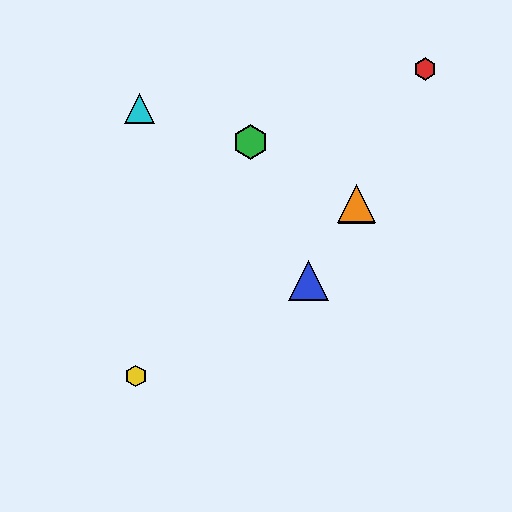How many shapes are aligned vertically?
2 shapes (the purple triangle, the orange triangle) are aligned vertically.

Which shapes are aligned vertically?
The purple triangle, the orange triangle are aligned vertically.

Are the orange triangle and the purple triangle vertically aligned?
Yes, both are at x≈356.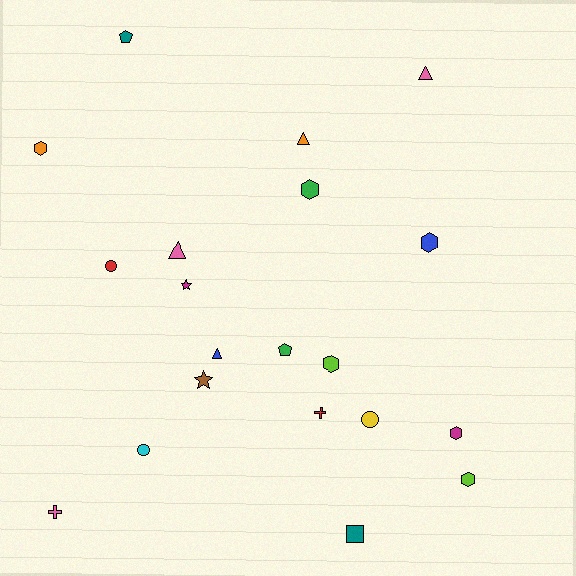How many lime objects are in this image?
There are 2 lime objects.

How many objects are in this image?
There are 20 objects.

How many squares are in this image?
There is 1 square.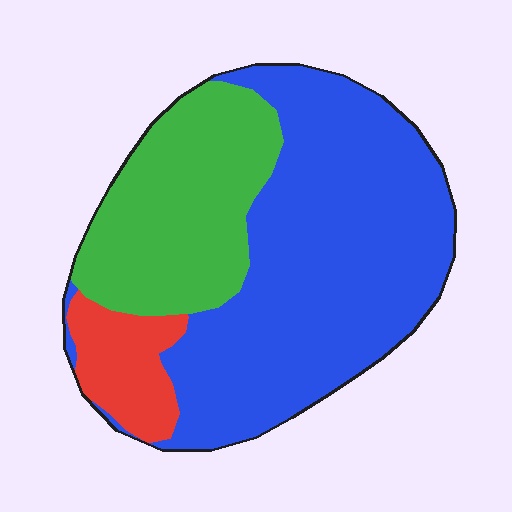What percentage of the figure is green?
Green takes up about one third (1/3) of the figure.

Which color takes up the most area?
Blue, at roughly 60%.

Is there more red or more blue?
Blue.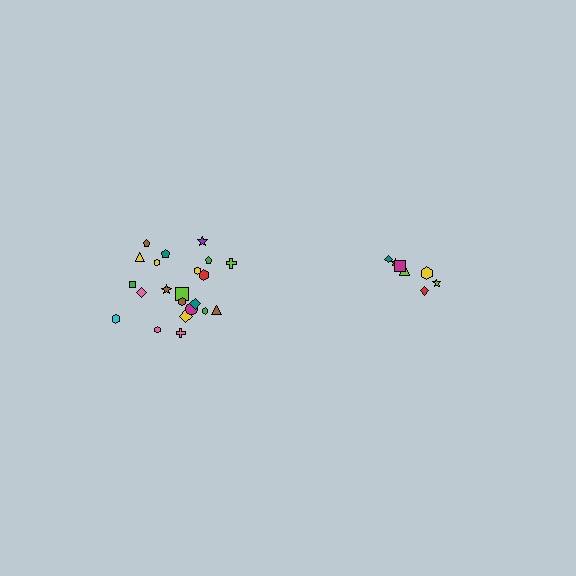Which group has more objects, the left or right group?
The left group.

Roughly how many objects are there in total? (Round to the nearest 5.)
Roughly 30 objects in total.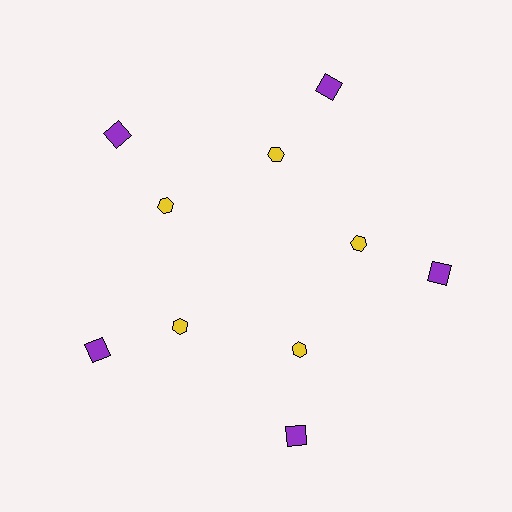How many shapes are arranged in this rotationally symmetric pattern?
There are 10 shapes, arranged in 5 groups of 2.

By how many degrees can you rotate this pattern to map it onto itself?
The pattern maps onto itself every 72 degrees of rotation.